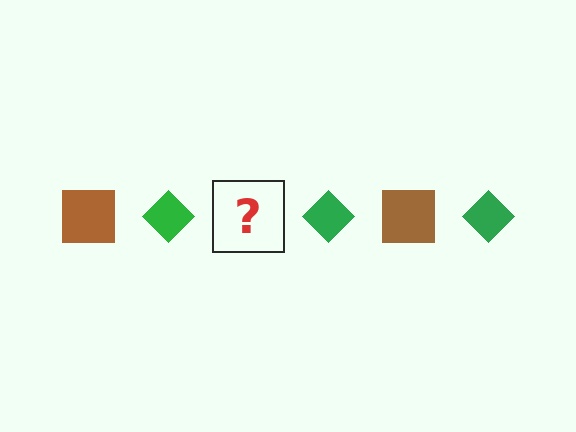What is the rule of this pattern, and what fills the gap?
The rule is that the pattern alternates between brown square and green diamond. The gap should be filled with a brown square.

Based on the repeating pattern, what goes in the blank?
The blank should be a brown square.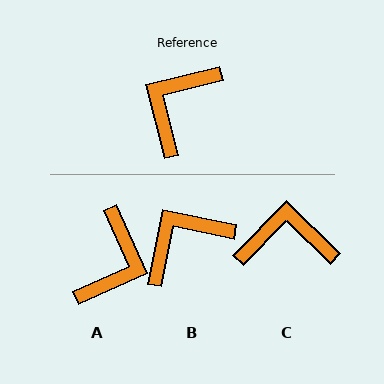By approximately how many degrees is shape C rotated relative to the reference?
Approximately 58 degrees clockwise.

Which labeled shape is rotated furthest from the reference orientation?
A, about 170 degrees away.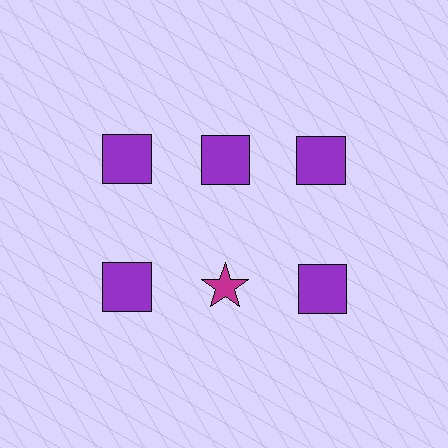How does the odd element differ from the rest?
It differs in both color (magenta instead of purple) and shape (star instead of square).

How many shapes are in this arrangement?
There are 6 shapes arranged in a grid pattern.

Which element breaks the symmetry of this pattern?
The magenta star in the second row, second from left column breaks the symmetry. All other shapes are purple squares.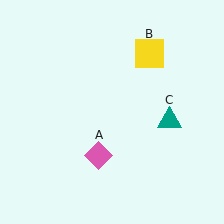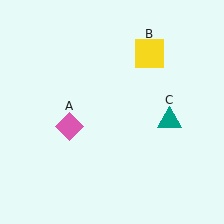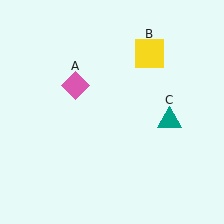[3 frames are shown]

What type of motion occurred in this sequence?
The pink diamond (object A) rotated clockwise around the center of the scene.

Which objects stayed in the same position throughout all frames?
Yellow square (object B) and teal triangle (object C) remained stationary.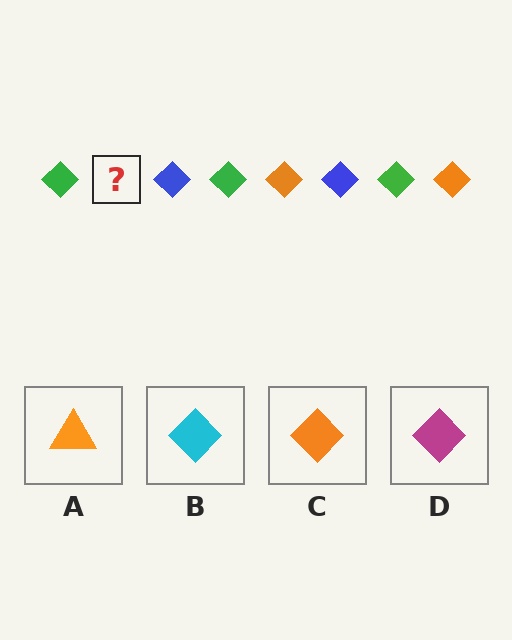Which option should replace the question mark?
Option C.